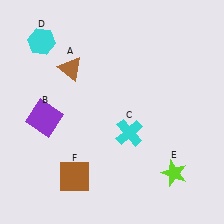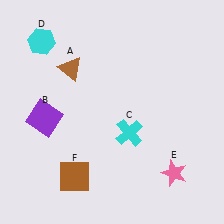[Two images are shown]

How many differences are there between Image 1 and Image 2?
There is 1 difference between the two images.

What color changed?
The star (E) changed from lime in Image 1 to pink in Image 2.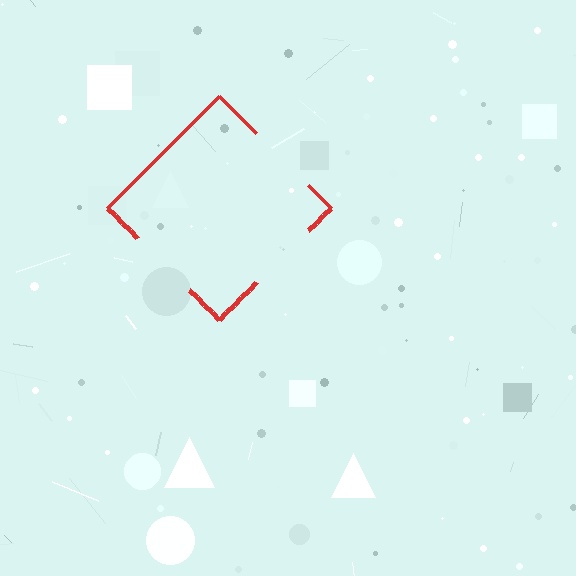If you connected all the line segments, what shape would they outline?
They would outline a diamond.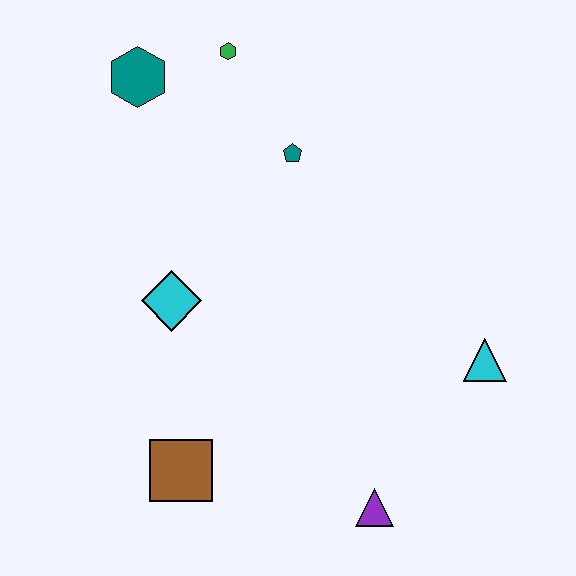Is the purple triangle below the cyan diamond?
Yes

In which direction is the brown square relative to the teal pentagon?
The brown square is below the teal pentagon.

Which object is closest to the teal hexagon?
The green hexagon is closest to the teal hexagon.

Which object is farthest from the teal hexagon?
The purple triangle is farthest from the teal hexagon.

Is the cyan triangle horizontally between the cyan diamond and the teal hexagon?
No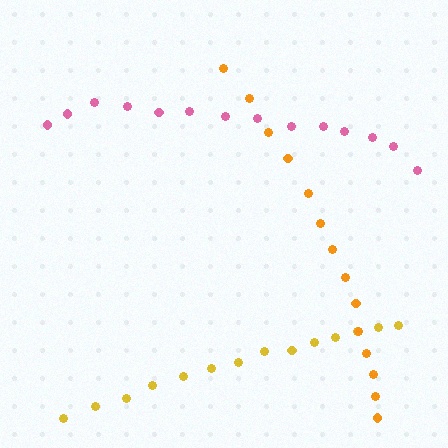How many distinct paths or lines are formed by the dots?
There are 3 distinct paths.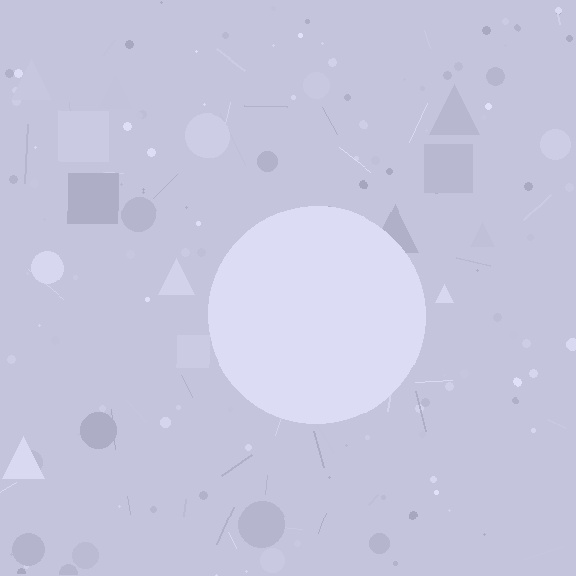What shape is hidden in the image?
A circle is hidden in the image.